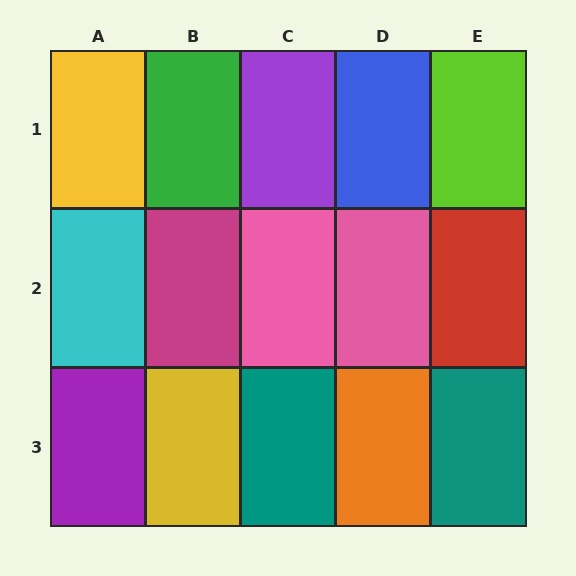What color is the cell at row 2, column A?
Cyan.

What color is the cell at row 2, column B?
Magenta.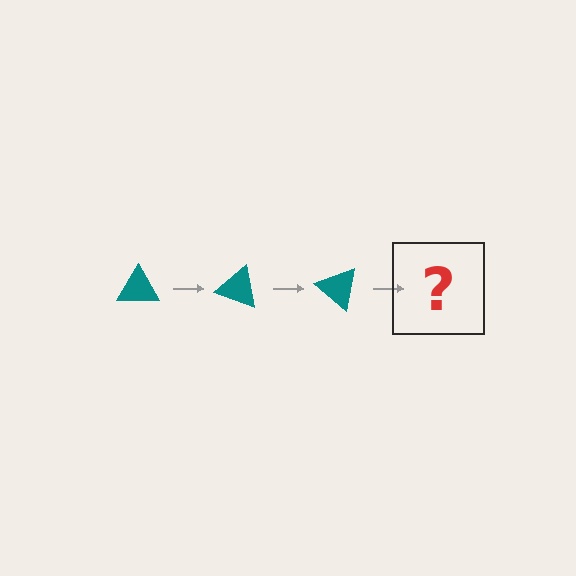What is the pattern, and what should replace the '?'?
The pattern is that the triangle rotates 20 degrees each step. The '?' should be a teal triangle rotated 60 degrees.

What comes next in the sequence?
The next element should be a teal triangle rotated 60 degrees.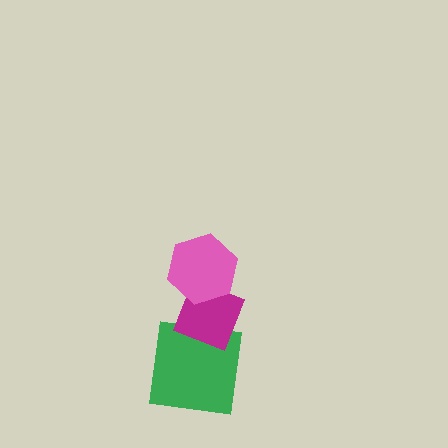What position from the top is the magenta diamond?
The magenta diamond is 2nd from the top.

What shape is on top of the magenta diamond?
The pink hexagon is on top of the magenta diamond.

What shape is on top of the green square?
The magenta diamond is on top of the green square.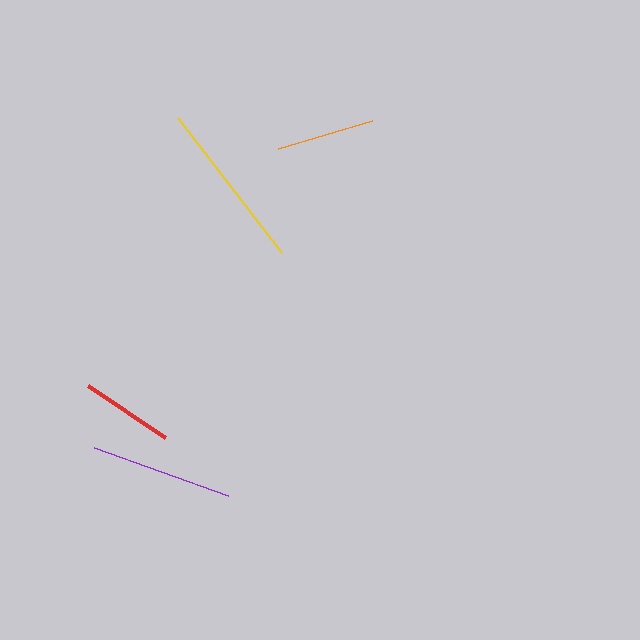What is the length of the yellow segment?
The yellow segment is approximately 171 pixels long.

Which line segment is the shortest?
The red line is the shortest at approximately 92 pixels.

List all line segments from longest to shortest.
From longest to shortest: yellow, purple, orange, red.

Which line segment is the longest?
The yellow line is the longest at approximately 171 pixels.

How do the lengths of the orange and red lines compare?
The orange and red lines are approximately the same length.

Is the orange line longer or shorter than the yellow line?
The yellow line is longer than the orange line.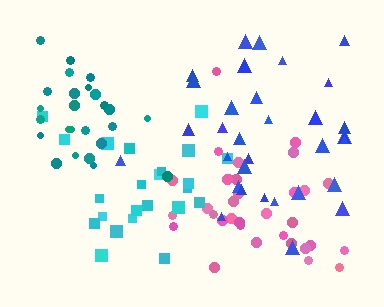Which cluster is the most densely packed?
Teal.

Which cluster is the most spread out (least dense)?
Blue.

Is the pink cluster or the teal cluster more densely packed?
Teal.